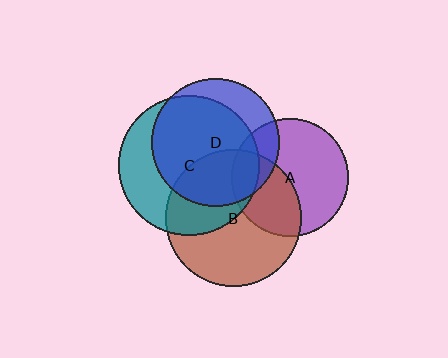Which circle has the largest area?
Circle C (teal).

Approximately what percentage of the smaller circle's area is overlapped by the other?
Approximately 25%.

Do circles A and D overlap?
Yes.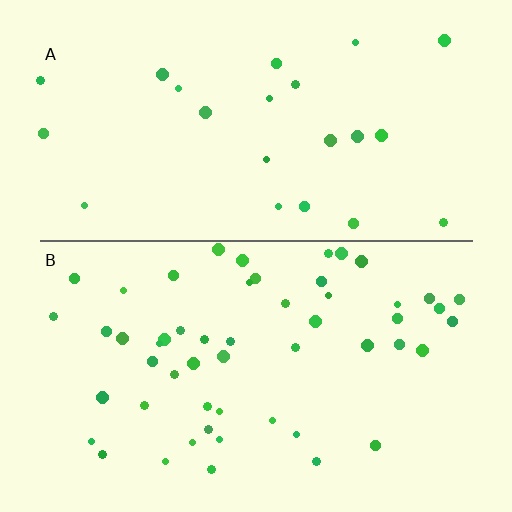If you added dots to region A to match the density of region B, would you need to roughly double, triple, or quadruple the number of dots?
Approximately double.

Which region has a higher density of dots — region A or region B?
B (the bottom).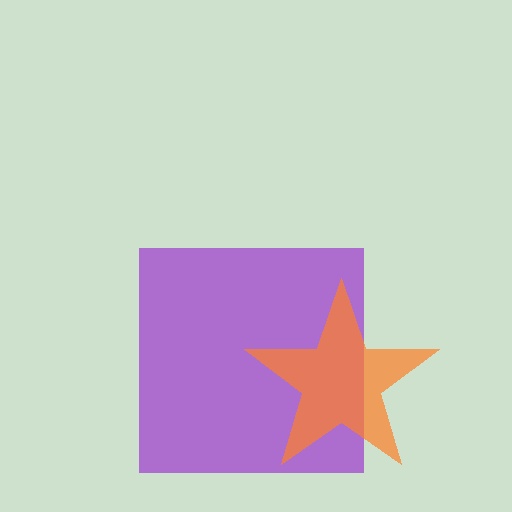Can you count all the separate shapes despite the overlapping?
Yes, there are 2 separate shapes.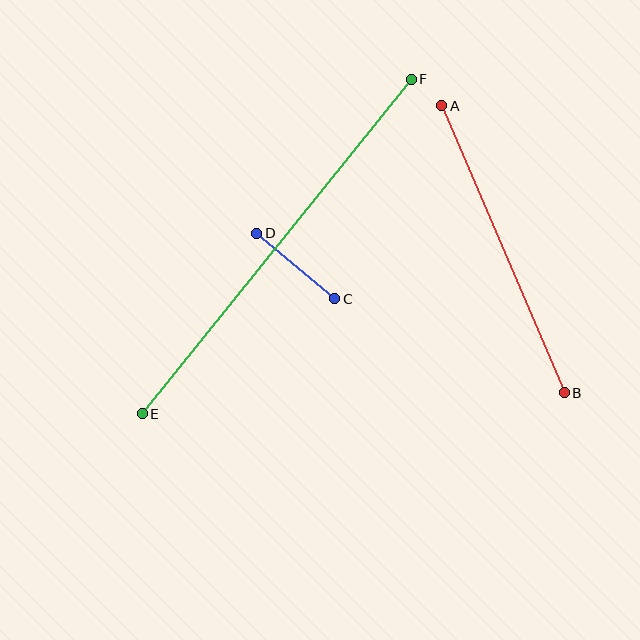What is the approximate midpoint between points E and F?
The midpoint is at approximately (277, 246) pixels.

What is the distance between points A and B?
The distance is approximately 312 pixels.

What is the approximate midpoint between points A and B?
The midpoint is at approximately (503, 249) pixels.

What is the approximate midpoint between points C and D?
The midpoint is at approximately (296, 266) pixels.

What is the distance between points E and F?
The distance is approximately 429 pixels.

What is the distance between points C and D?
The distance is approximately 102 pixels.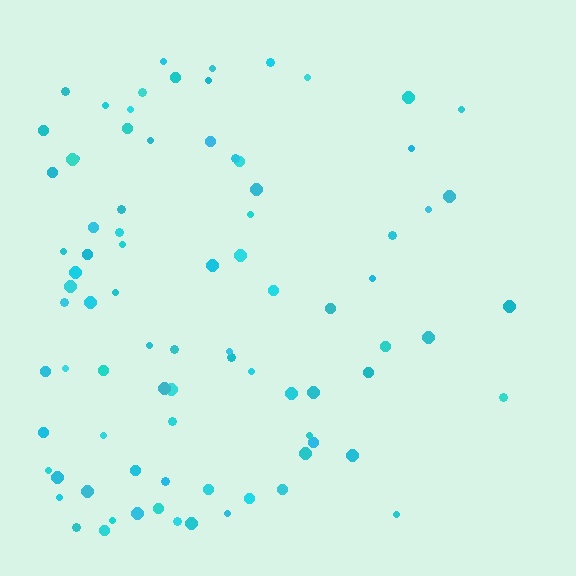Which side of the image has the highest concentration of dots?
The left.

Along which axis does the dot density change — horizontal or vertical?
Horizontal.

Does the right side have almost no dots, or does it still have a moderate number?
Still a moderate number, just noticeably fewer than the left.